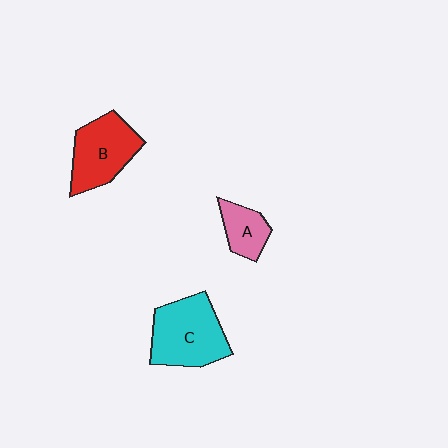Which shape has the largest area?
Shape C (cyan).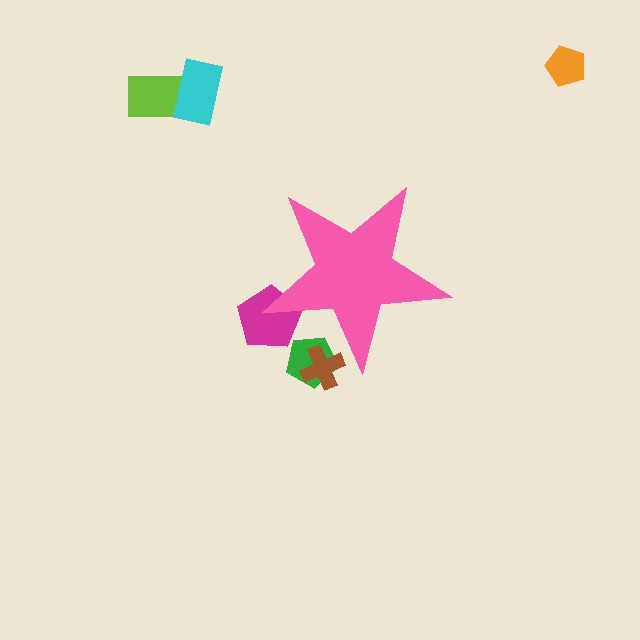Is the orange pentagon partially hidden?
No, the orange pentagon is fully visible.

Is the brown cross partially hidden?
Yes, the brown cross is partially hidden behind the pink star.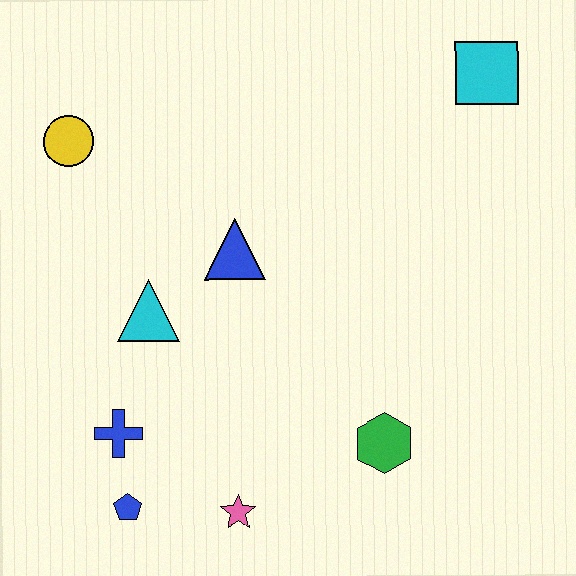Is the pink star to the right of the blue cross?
Yes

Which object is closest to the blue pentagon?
The blue cross is closest to the blue pentagon.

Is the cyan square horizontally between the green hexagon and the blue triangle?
No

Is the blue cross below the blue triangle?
Yes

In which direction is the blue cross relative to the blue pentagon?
The blue cross is above the blue pentagon.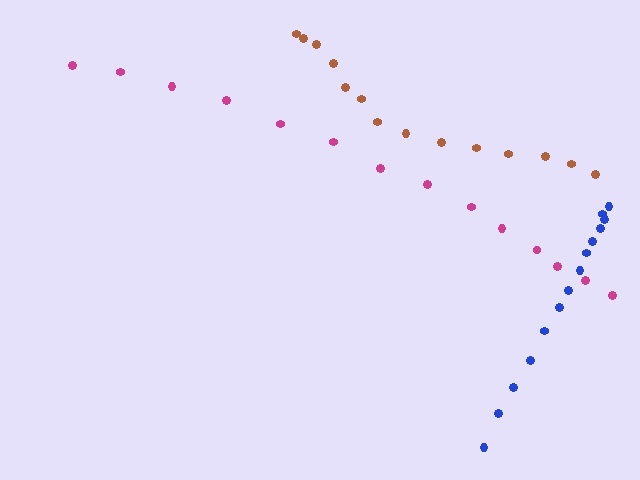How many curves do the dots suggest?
There are 3 distinct paths.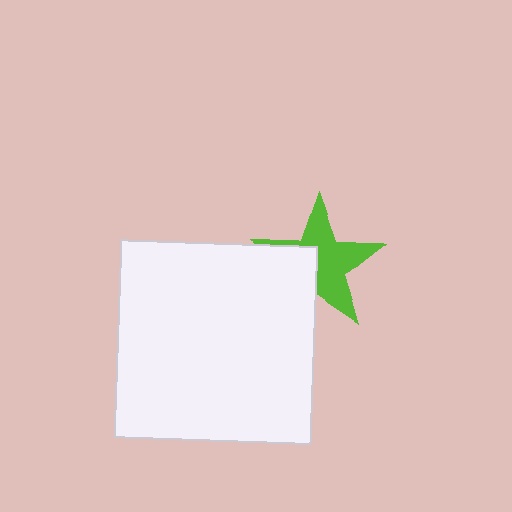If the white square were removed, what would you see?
You would see the complete lime star.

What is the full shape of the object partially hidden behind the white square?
The partially hidden object is a lime star.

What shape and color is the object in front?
The object in front is a white square.